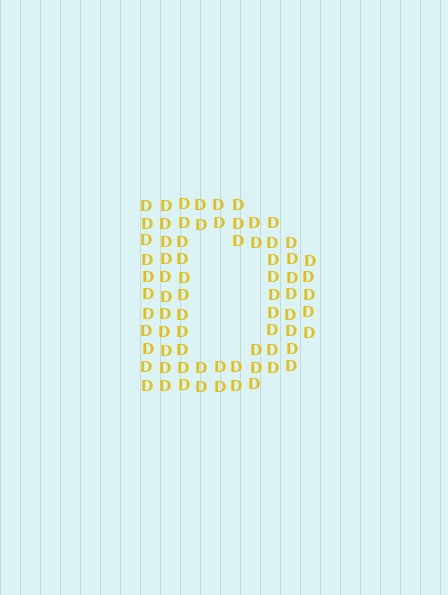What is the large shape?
The large shape is the letter D.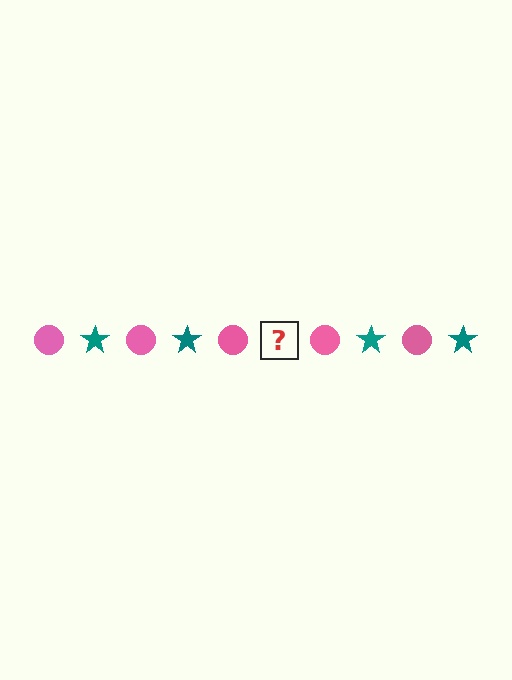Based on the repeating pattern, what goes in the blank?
The blank should be a teal star.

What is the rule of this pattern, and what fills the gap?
The rule is that the pattern alternates between pink circle and teal star. The gap should be filled with a teal star.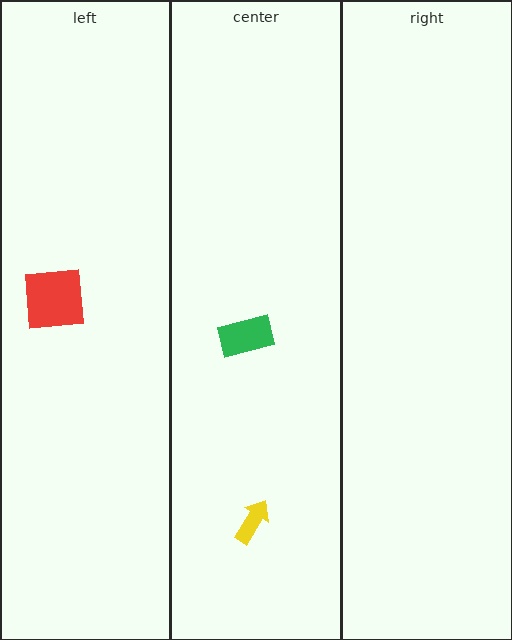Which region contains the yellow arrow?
The center region.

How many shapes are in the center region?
2.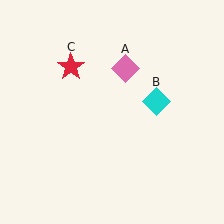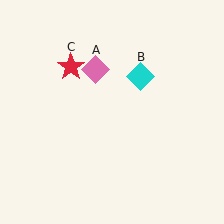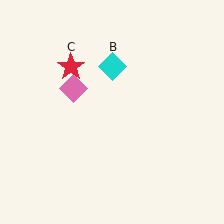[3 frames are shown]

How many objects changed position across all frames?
2 objects changed position: pink diamond (object A), cyan diamond (object B).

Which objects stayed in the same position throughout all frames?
Red star (object C) remained stationary.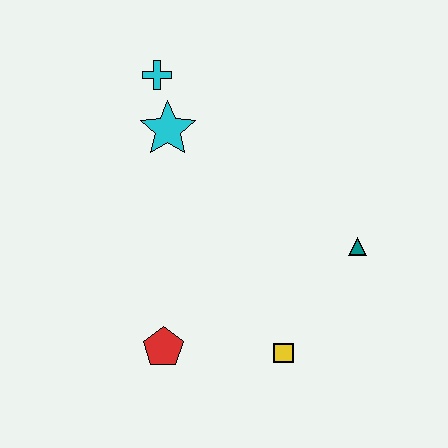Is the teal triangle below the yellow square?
No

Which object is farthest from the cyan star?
The yellow square is farthest from the cyan star.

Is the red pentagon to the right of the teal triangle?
No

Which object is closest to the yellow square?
The red pentagon is closest to the yellow square.